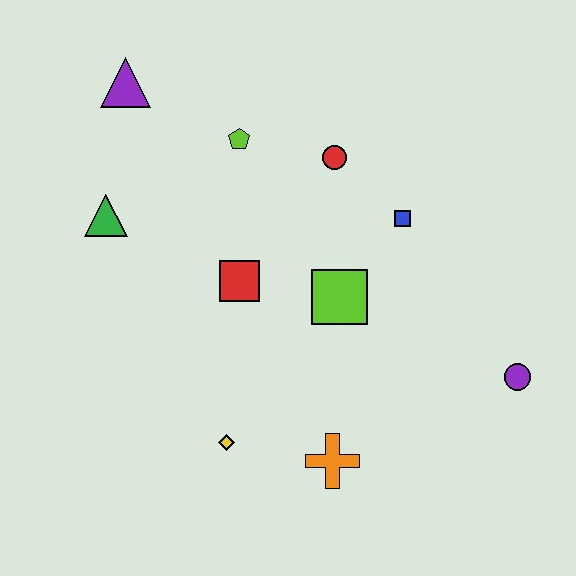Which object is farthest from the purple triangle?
The purple circle is farthest from the purple triangle.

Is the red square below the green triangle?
Yes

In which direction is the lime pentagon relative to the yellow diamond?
The lime pentagon is above the yellow diamond.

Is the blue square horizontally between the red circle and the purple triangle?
No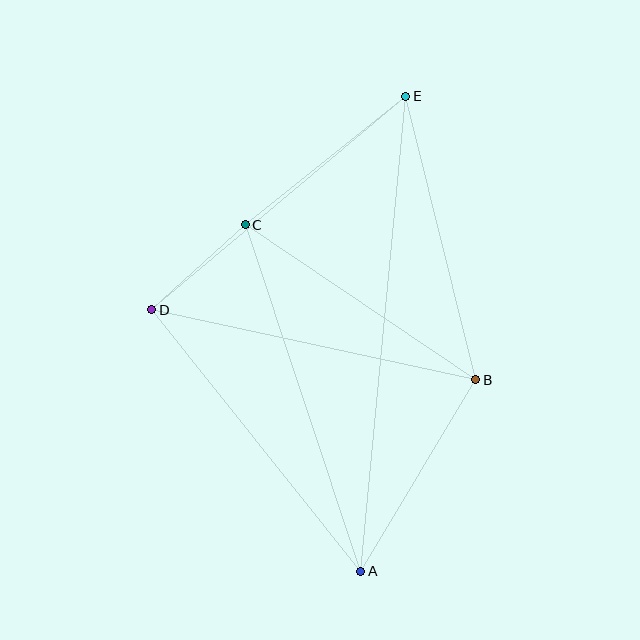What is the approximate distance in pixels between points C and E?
The distance between C and E is approximately 206 pixels.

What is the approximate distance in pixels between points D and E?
The distance between D and E is approximately 332 pixels.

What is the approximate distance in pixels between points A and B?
The distance between A and B is approximately 223 pixels.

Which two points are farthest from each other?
Points A and E are farthest from each other.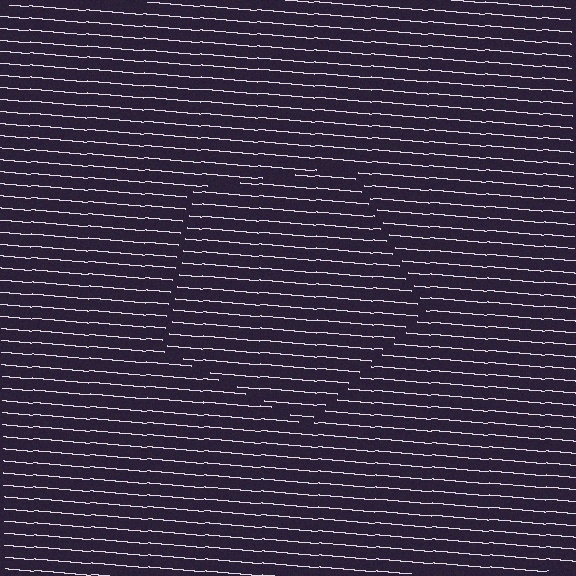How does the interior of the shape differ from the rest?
The interior of the shape contains the same grating, shifted by half a period — the contour is defined by the phase discontinuity where line-ends from the inner and outer gratings abut.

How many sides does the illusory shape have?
5 sides — the line-ends trace a pentagon.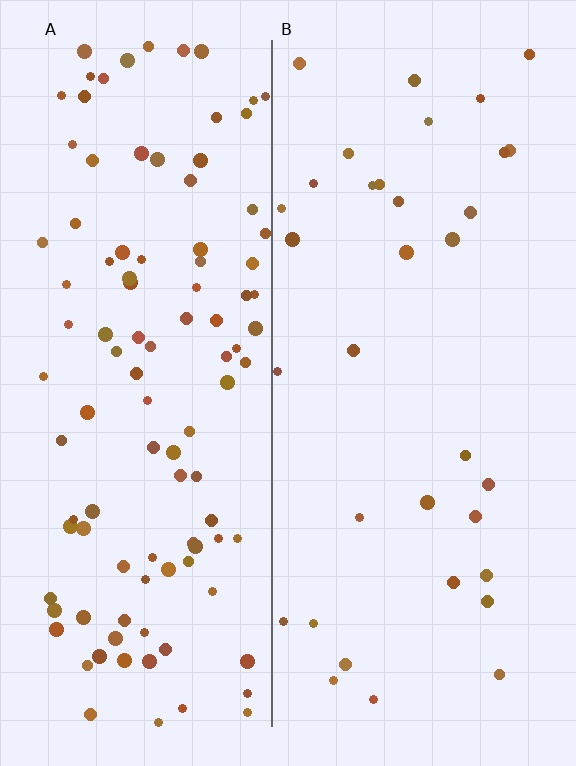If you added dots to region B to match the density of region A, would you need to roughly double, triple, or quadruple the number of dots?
Approximately triple.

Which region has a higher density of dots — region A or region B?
A (the left).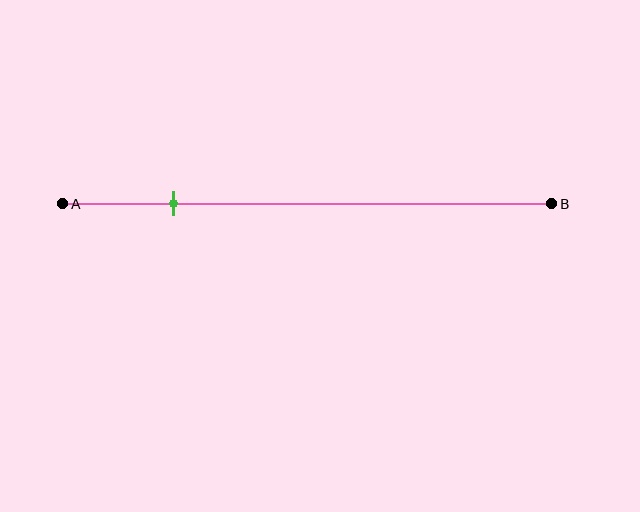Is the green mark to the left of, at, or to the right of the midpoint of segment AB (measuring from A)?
The green mark is to the left of the midpoint of segment AB.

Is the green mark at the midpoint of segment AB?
No, the mark is at about 25% from A, not at the 50% midpoint.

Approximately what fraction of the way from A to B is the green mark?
The green mark is approximately 25% of the way from A to B.